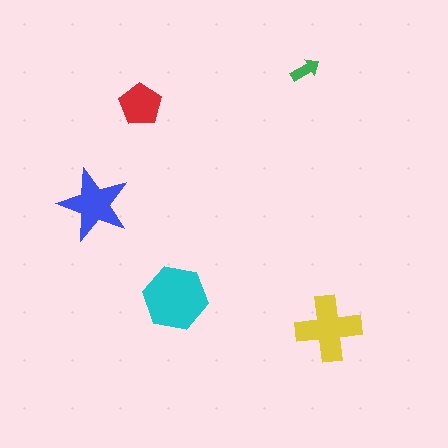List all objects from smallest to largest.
The green arrow, the red pentagon, the blue star, the yellow cross, the cyan hexagon.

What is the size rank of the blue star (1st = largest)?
3rd.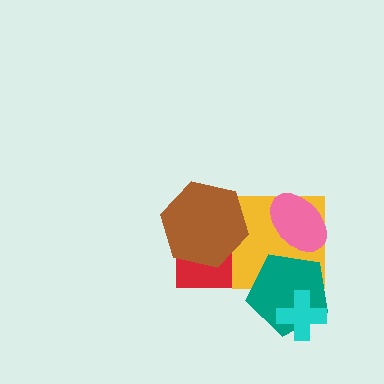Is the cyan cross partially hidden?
No, no other shape covers it.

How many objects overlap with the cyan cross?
1 object overlaps with the cyan cross.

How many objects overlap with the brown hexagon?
2 objects overlap with the brown hexagon.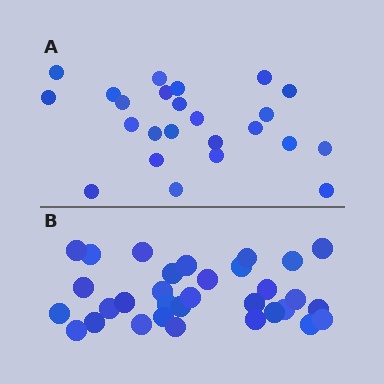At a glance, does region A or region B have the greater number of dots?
Region B (the bottom region) has more dots.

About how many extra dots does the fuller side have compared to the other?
Region B has roughly 8 or so more dots than region A.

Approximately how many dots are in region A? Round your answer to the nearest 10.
About 20 dots. (The exact count is 24, which rounds to 20.)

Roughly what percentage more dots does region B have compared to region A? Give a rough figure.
About 35% more.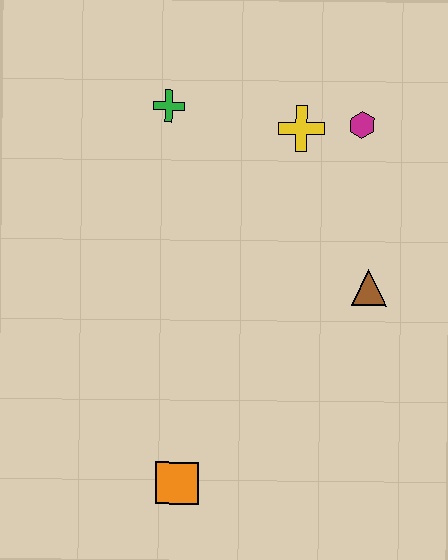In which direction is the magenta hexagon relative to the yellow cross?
The magenta hexagon is to the right of the yellow cross.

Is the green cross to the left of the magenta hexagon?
Yes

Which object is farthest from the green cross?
The orange square is farthest from the green cross.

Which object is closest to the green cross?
The yellow cross is closest to the green cross.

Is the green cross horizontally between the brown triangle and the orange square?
No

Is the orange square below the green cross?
Yes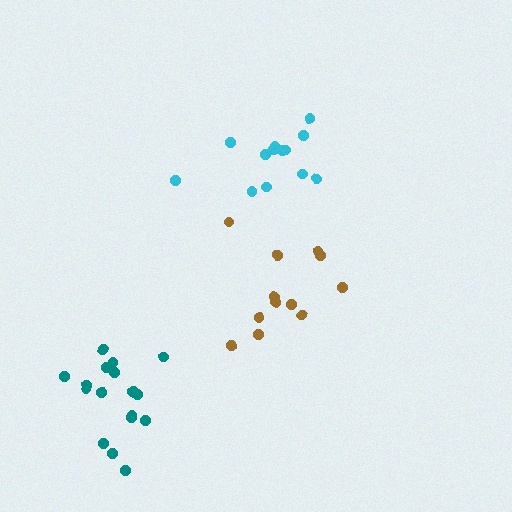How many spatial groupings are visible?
There are 3 spatial groupings.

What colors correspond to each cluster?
The clusters are colored: brown, cyan, teal.